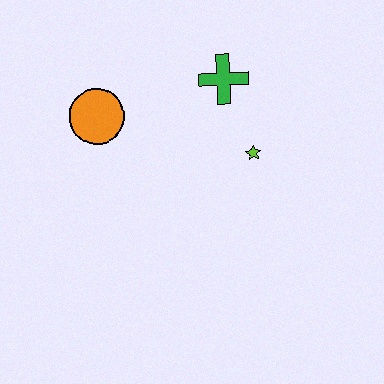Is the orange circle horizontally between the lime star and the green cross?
No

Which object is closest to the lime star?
The green cross is closest to the lime star.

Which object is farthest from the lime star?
The orange circle is farthest from the lime star.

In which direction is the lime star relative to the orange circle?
The lime star is to the right of the orange circle.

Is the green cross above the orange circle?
Yes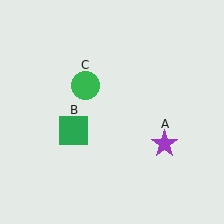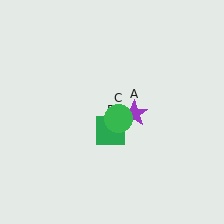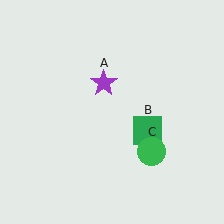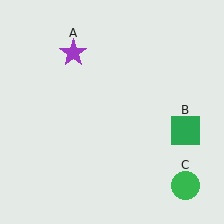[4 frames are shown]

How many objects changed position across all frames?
3 objects changed position: purple star (object A), green square (object B), green circle (object C).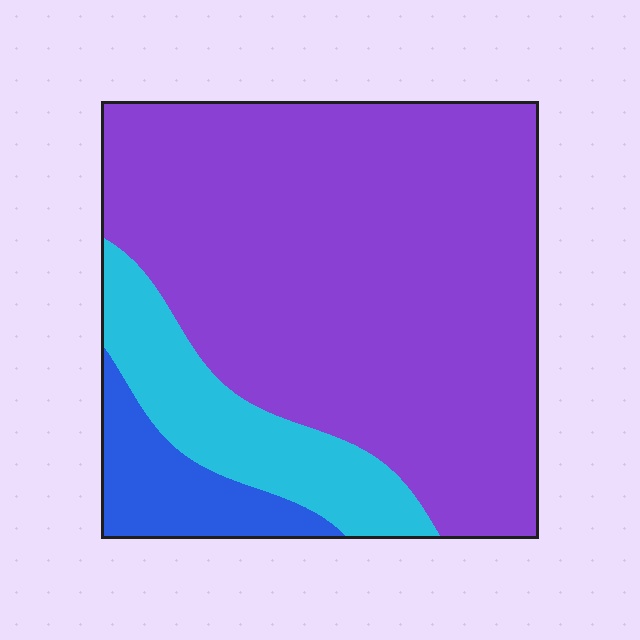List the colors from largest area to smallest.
From largest to smallest: purple, cyan, blue.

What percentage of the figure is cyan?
Cyan takes up less than a quarter of the figure.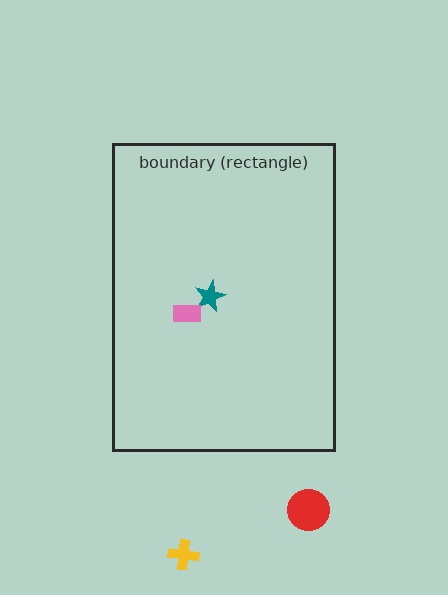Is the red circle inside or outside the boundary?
Outside.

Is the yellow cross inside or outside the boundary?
Outside.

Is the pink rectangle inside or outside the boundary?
Inside.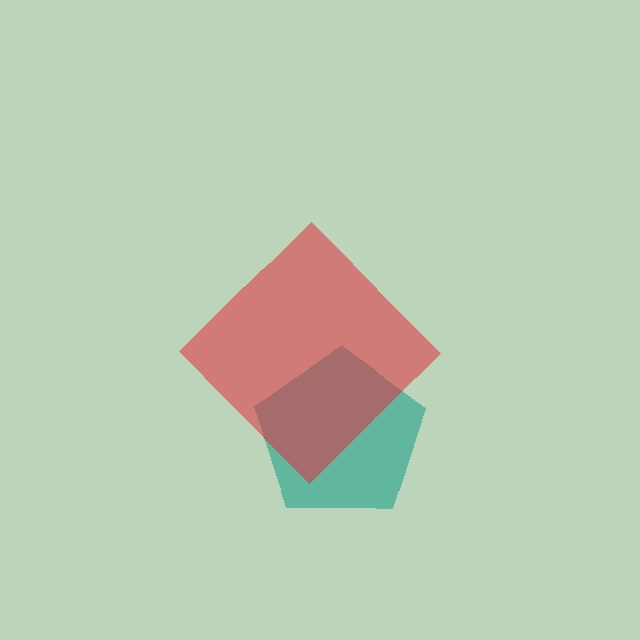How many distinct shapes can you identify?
There are 2 distinct shapes: a teal pentagon, a red diamond.